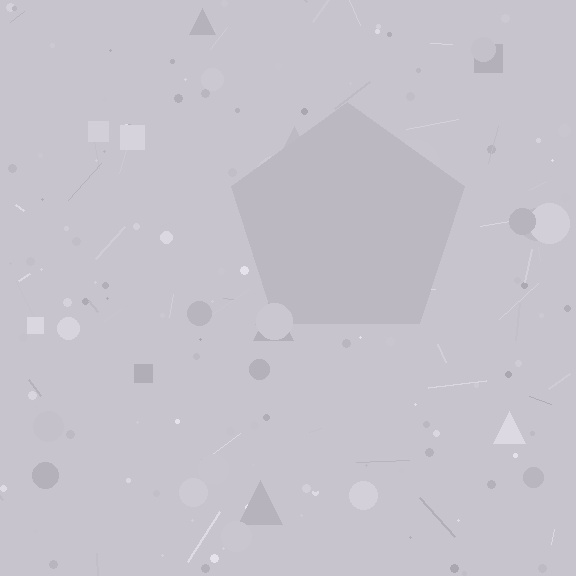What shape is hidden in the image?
A pentagon is hidden in the image.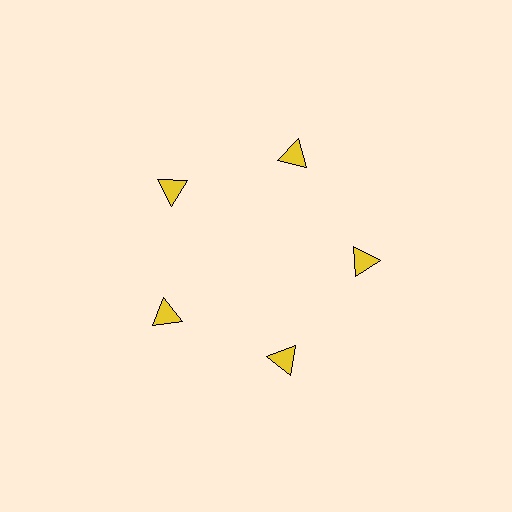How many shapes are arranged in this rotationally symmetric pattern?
There are 5 shapes, arranged in 5 groups of 1.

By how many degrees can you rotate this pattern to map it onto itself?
The pattern maps onto itself every 72 degrees of rotation.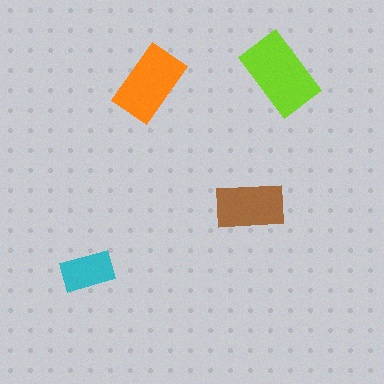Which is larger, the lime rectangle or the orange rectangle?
The lime one.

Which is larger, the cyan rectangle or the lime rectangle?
The lime one.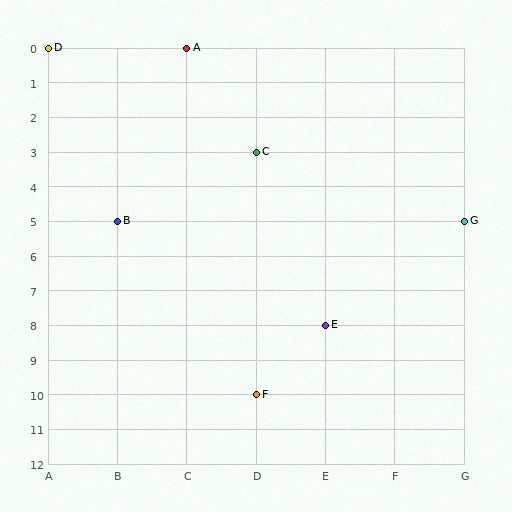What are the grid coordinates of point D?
Point D is at grid coordinates (A, 0).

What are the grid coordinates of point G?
Point G is at grid coordinates (G, 5).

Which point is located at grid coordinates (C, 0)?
Point A is at (C, 0).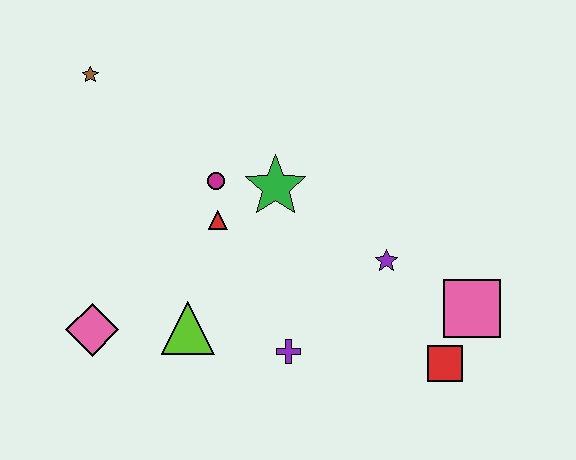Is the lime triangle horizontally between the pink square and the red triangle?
No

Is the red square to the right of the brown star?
Yes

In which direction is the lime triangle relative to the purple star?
The lime triangle is to the left of the purple star.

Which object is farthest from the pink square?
The brown star is farthest from the pink square.